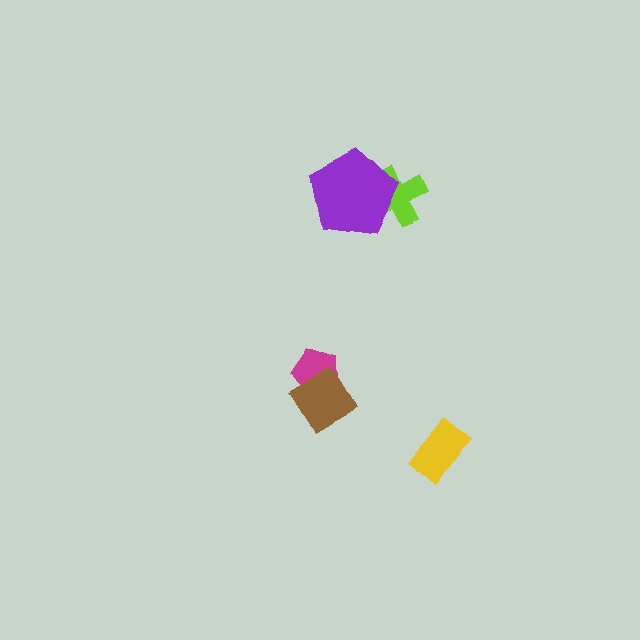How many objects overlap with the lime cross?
1 object overlaps with the lime cross.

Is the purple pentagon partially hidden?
No, no other shape covers it.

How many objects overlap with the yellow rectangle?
0 objects overlap with the yellow rectangle.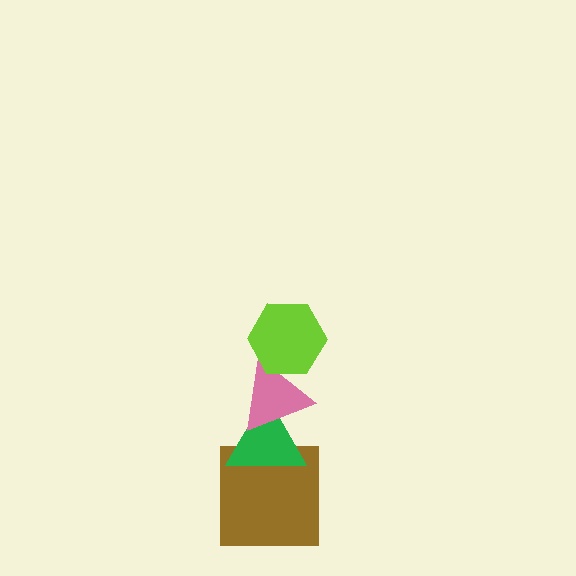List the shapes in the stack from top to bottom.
From top to bottom: the lime hexagon, the pink triangle, the green triangle, the brown square.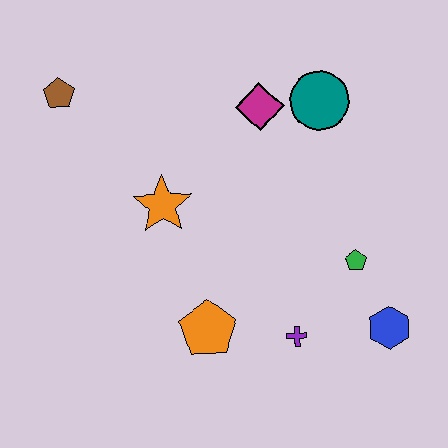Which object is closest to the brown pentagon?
The orange star is closest to the brown pentagon.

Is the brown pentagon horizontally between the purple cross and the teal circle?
No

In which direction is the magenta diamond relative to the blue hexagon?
The magenta diamond is above the blue hexagon.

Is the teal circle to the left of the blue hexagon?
Yes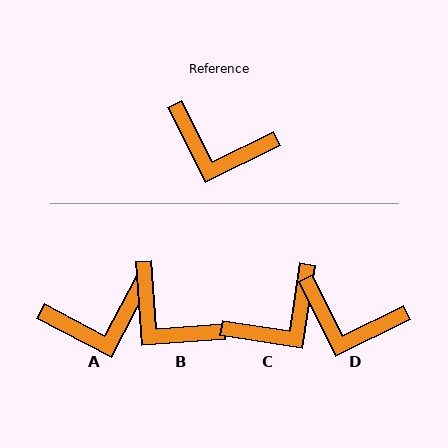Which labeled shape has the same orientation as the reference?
D.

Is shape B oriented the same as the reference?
No, it is off by about 22 degrees.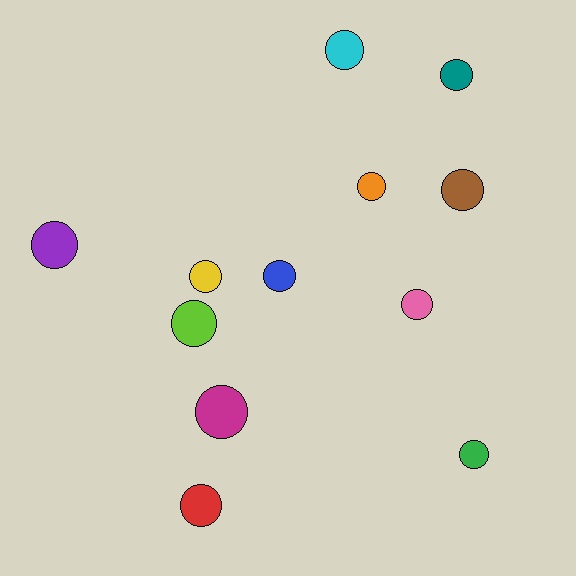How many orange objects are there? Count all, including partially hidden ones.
There is 1 orange object.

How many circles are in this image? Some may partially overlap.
There are 12 circles.